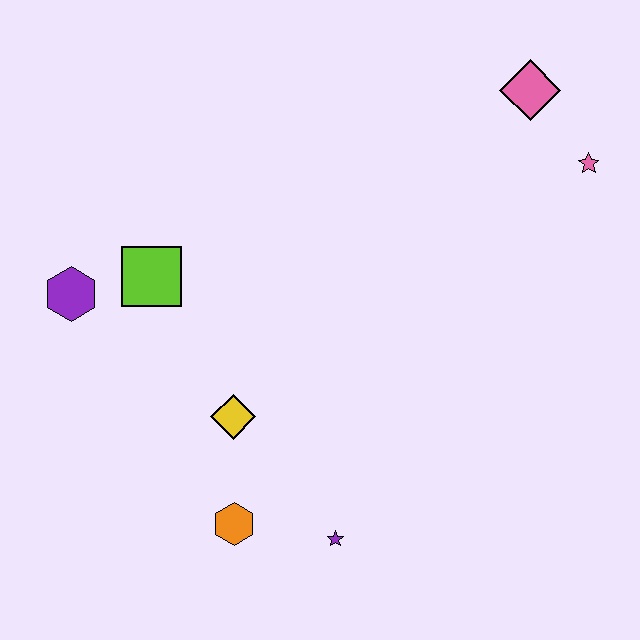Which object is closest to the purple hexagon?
The lime square is closest to the purple hexagon.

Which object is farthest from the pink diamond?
The orange hexagon is farthest from the pink diamond.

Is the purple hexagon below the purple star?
No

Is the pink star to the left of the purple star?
No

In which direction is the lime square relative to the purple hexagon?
The lime square is to the right of the purple hexagon.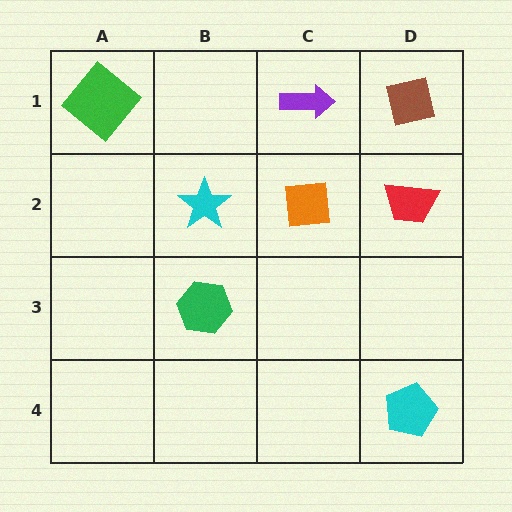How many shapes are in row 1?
3 shapes.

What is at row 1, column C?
A purple arrow.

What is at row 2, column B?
A cyan star.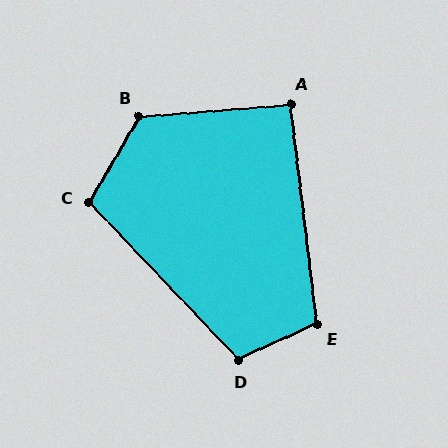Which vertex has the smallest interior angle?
A, at approximately 92 degrees.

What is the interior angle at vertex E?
Approximately 107 degrees (obtuse).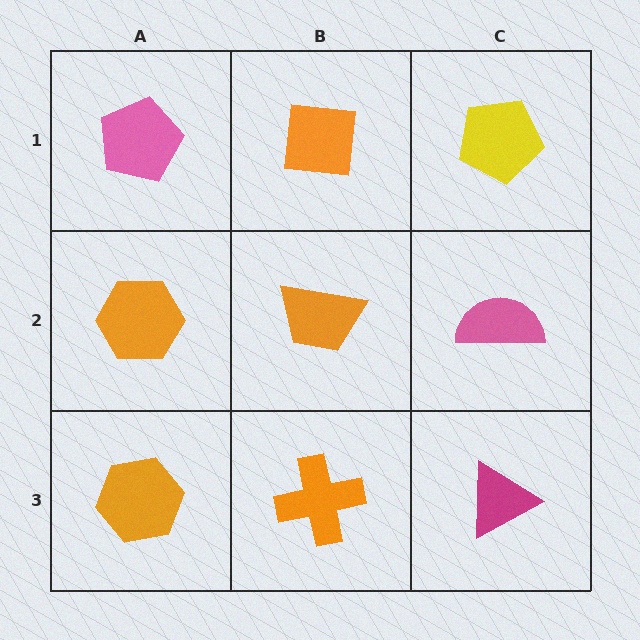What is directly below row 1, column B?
An orange trapezoid.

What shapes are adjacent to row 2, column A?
A pink pentagon (row 1, column A), an orange hexagon (row 3, column A), an orange trapezoid (row 2, column B).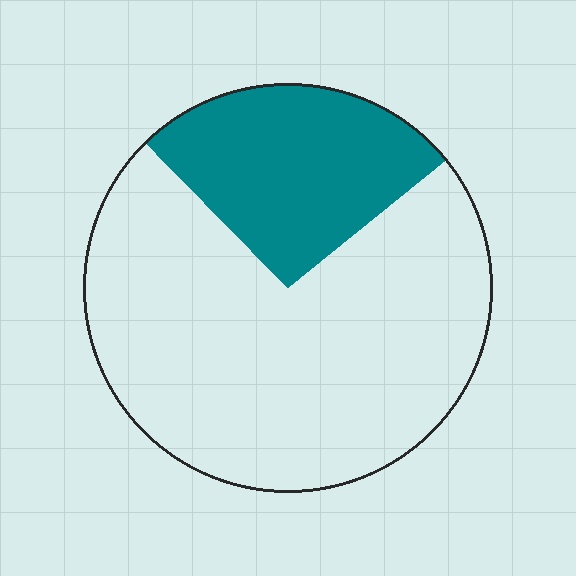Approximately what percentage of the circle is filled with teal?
Approximately 25%.